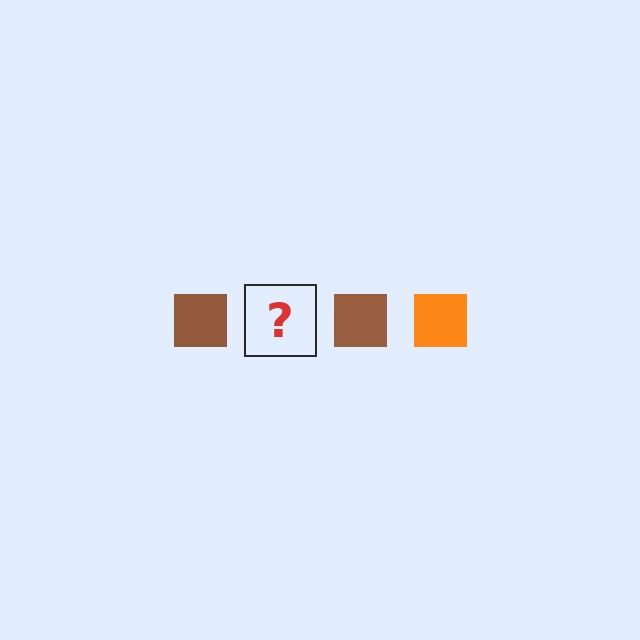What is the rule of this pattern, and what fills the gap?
The rule is that the pattern cycles through brown, orange squares. The gap should be filled with an orange square.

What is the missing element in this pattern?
The missing element is an orange square.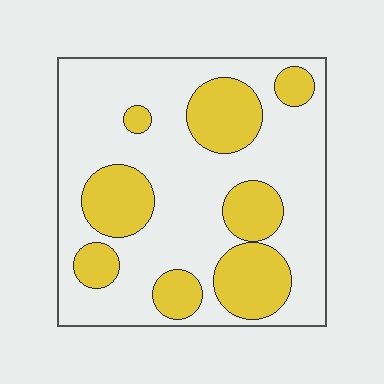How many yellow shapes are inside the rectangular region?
8.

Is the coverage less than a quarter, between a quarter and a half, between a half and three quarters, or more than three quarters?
Between a quarter and a half.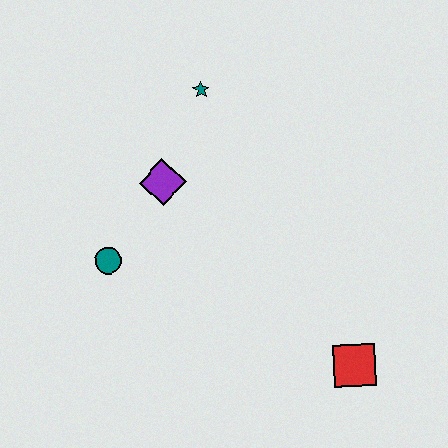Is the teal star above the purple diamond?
Yes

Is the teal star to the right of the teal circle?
Yes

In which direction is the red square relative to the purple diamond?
The red square is below the purple diamond.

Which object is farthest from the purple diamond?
The red square is farthest from the purple diamond.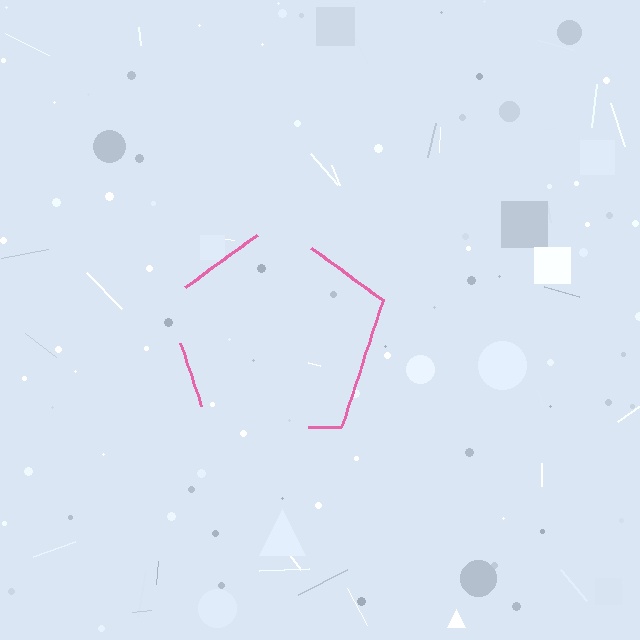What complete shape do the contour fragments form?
The contour fragments form a pentagon.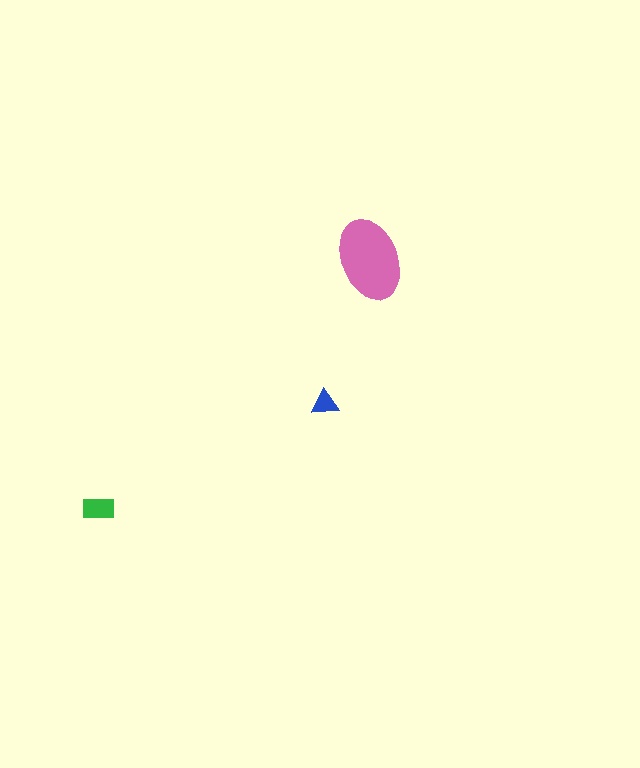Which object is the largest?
The pink ellipse.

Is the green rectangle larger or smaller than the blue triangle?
Larger.